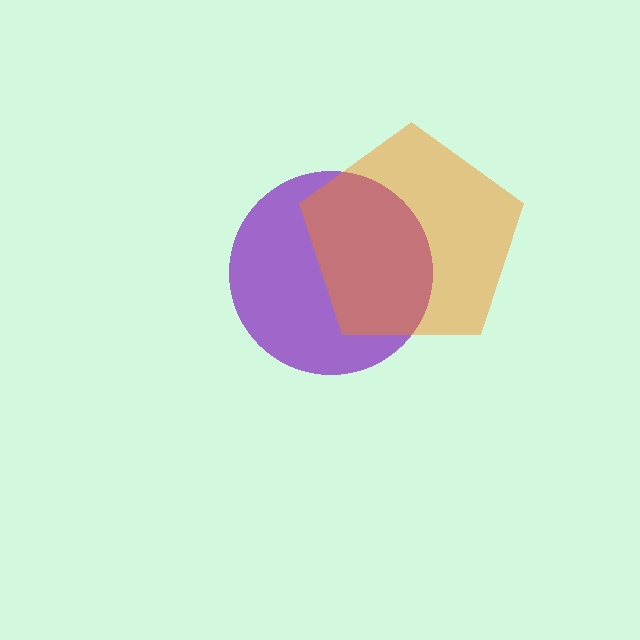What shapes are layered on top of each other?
The layered shapes are: a purple circle, an orange pentagon.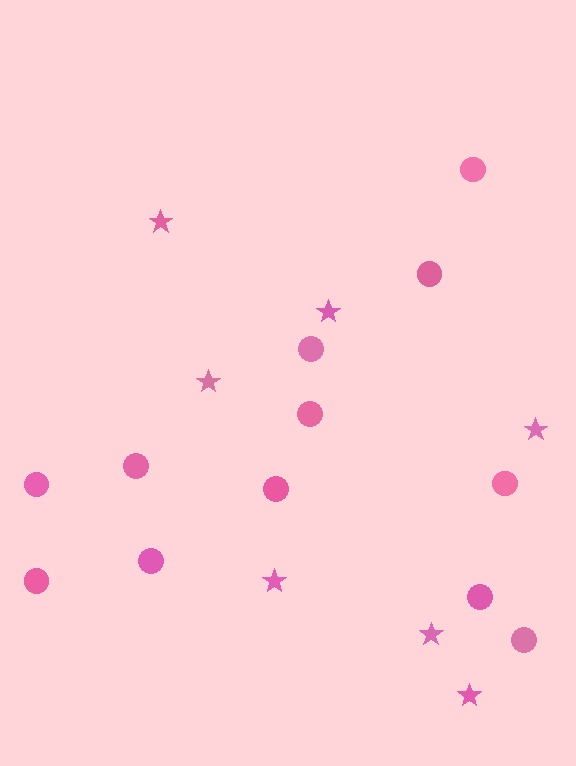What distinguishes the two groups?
There are 2 groups: one group of stars (7) and one group of circles (12).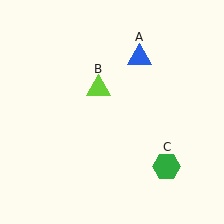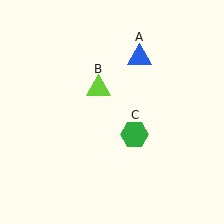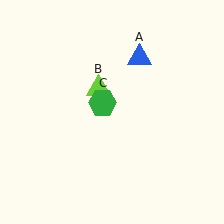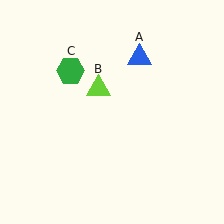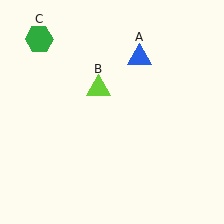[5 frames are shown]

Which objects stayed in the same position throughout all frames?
Blue triangle (object A) and lime triangle (object B) remained stationary.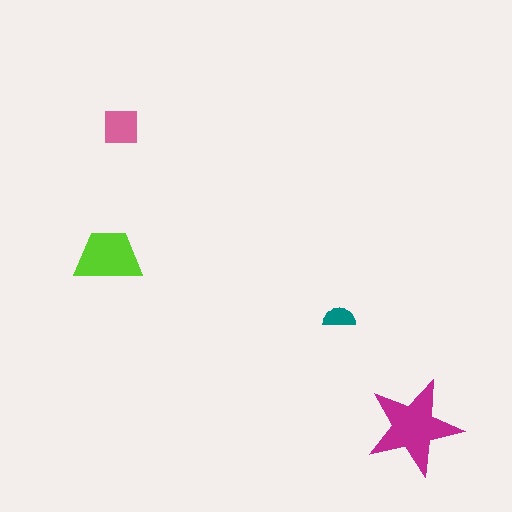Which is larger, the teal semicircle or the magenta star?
The magenta star.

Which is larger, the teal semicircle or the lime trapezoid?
The lime trapezoid.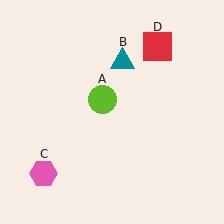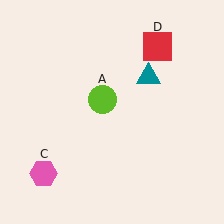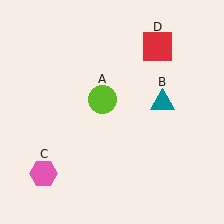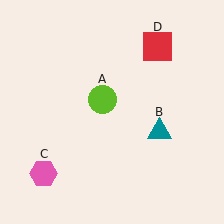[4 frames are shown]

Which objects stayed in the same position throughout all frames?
Lime circle (object A) and pink hexagon (object C) and red square (object D) remained stationary.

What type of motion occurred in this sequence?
The teal triangle (object B) rotated clockwise around the center of the scene.